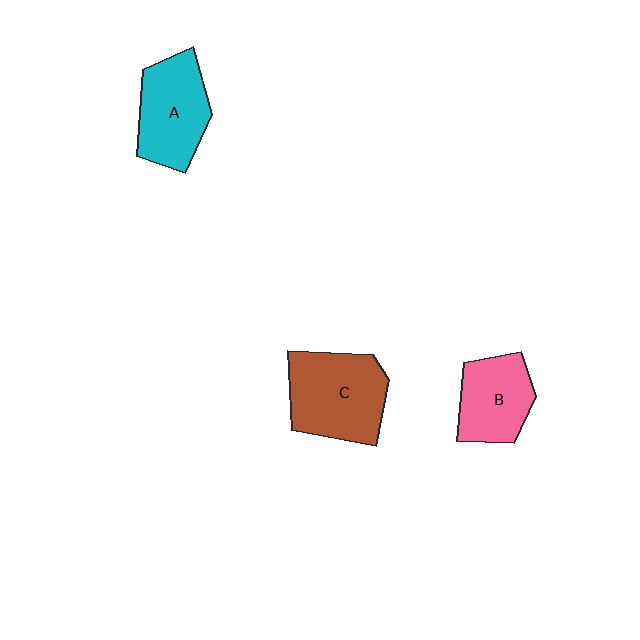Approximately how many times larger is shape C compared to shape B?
Approximately 1.4 times.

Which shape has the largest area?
Shape C (brown).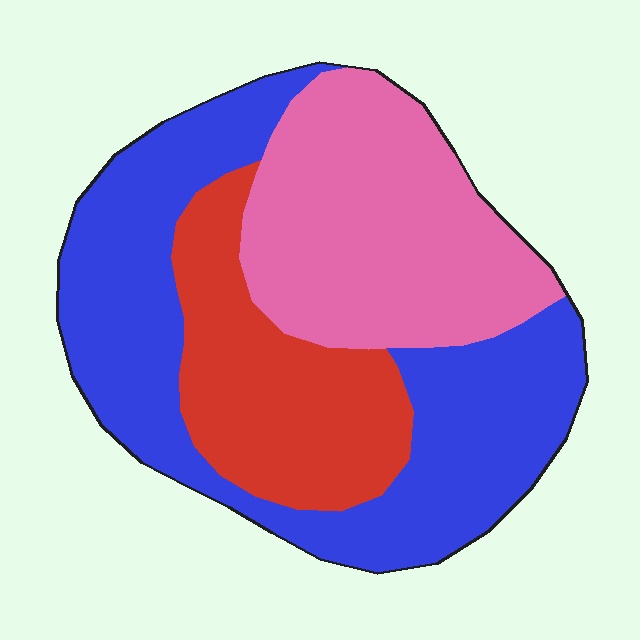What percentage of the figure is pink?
Pink takes up between a quarter and a half of the figure.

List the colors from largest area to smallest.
From largest to smallest: blue, pink, red.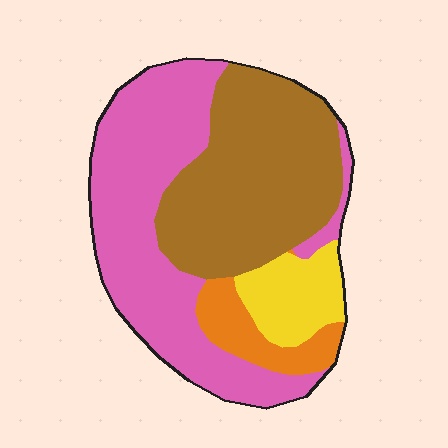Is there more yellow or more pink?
Pink.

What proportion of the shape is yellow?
Yellow covers 11% of the shape.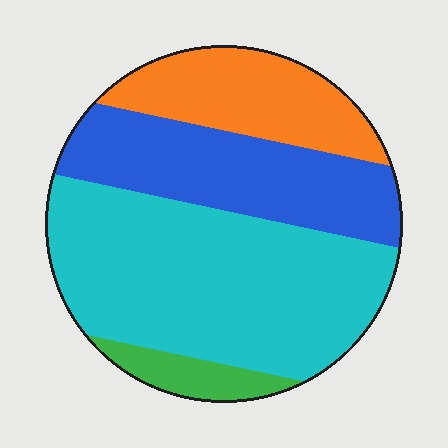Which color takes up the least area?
Green, at roughly 5%.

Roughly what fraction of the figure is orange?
Orange takes up about one fifth (1/5) of the figure.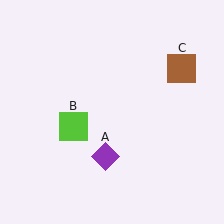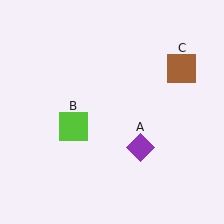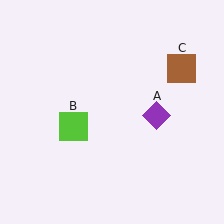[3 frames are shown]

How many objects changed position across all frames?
1 object changed position: purple diamond (object A).